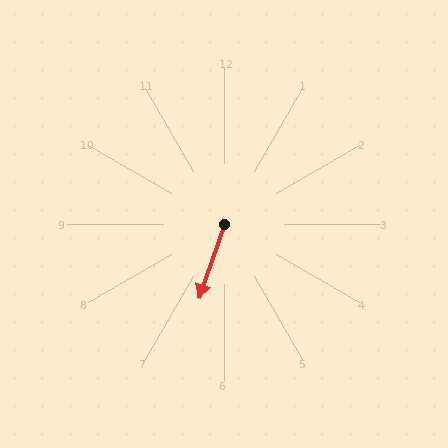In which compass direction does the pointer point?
South.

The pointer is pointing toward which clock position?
Roughly 7 o'clock.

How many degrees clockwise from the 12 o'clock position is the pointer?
Approximately 199 degrees.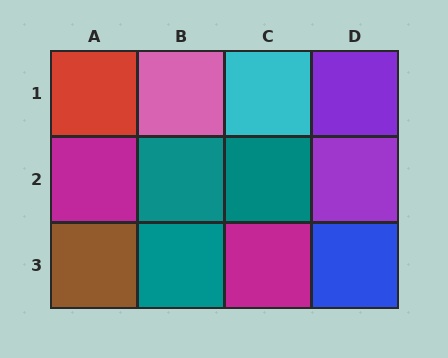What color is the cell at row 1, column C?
Cyan.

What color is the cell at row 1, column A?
Red.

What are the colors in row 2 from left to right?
Magenta, teal, teal, purple.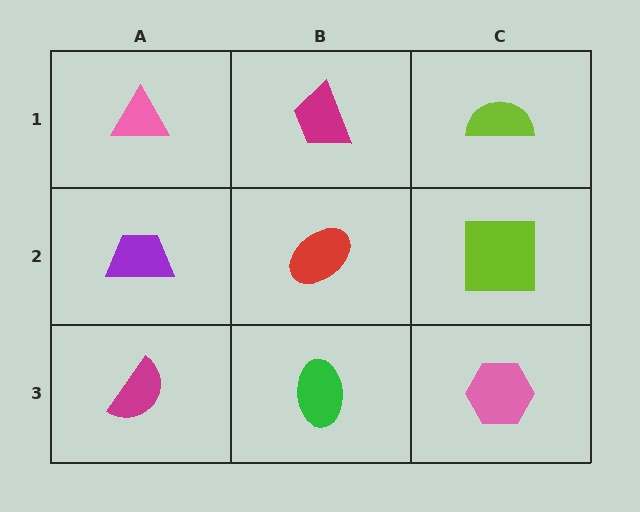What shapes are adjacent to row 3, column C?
A lime square (row 2, column C), a green ellipse (row 3, column B).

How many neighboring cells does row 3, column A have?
2.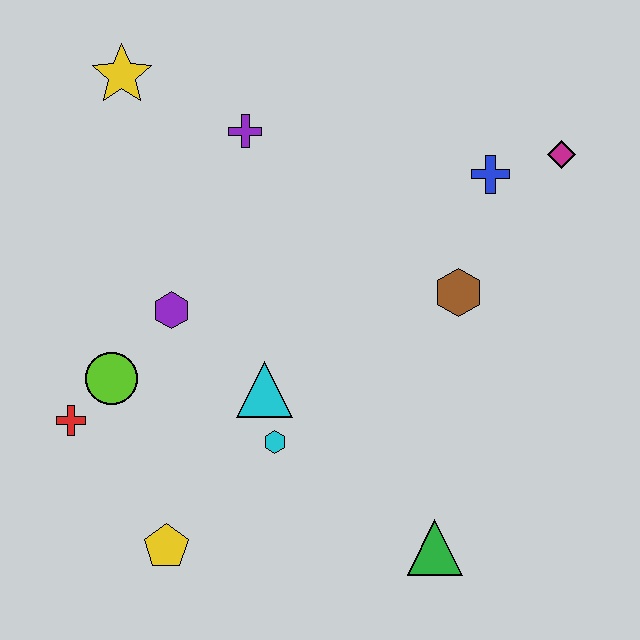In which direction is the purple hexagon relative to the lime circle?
The purple hexagon is above the lime circle.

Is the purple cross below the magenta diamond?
No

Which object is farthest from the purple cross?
The green triangle is farthest from the purple cross.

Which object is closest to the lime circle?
The red cross is closest to the lime circle.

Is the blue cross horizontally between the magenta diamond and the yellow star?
Yes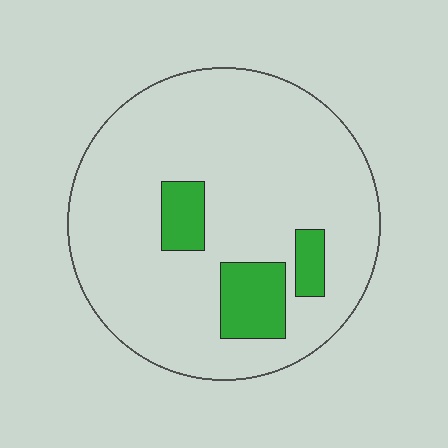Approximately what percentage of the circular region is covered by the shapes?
Approximately 15%.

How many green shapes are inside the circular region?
3.